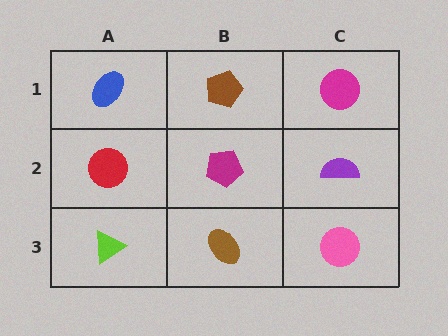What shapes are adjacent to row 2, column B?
A brown pentagon (row 1, column B), a brown ellipse (row 3, column B), a red circle (row 2, column A), a purple semicircle (row 2, column C).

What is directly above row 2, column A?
A blue ellipse.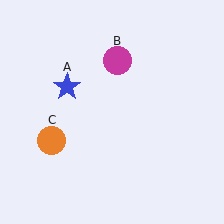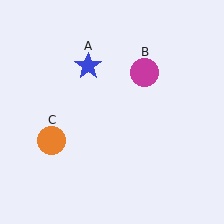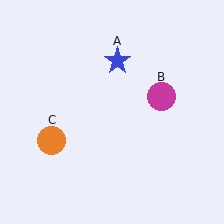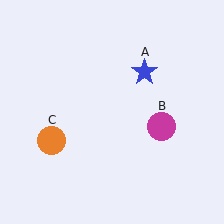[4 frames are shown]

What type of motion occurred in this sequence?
The blue star (object A), magenta circle (object B) rotated clockwise around the center of the scene.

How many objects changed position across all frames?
2 objects changed position: blue star (object A), magenta circle (object B).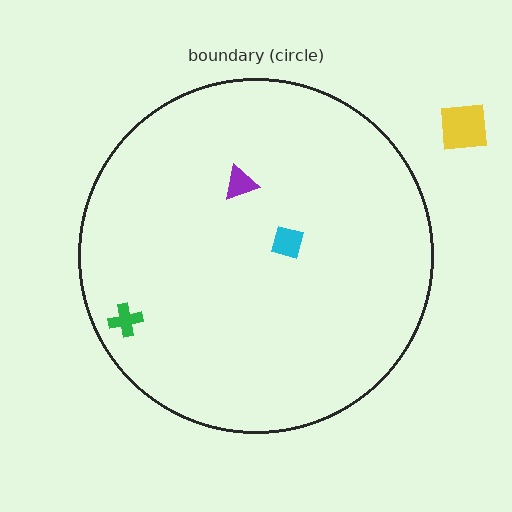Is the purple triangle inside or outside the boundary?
Inside.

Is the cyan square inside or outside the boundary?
Inside.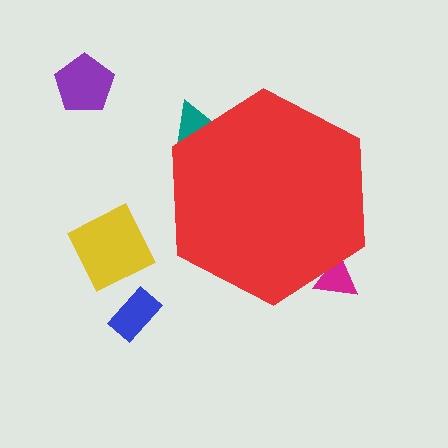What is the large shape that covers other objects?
A red hexagon.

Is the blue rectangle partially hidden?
No, the blue rectangle is fully visible.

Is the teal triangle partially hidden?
Yes, the teal triangle is partially hidden behind the red hexagon.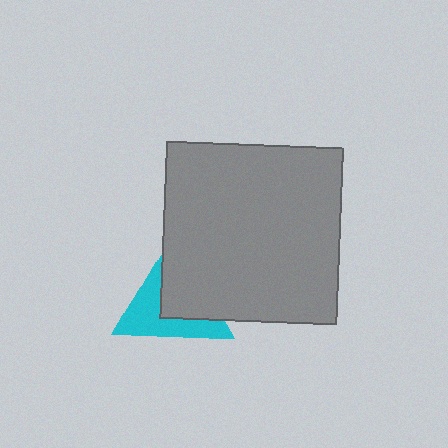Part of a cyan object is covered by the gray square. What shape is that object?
It is a triangle.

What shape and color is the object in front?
The object in front is a gray square.